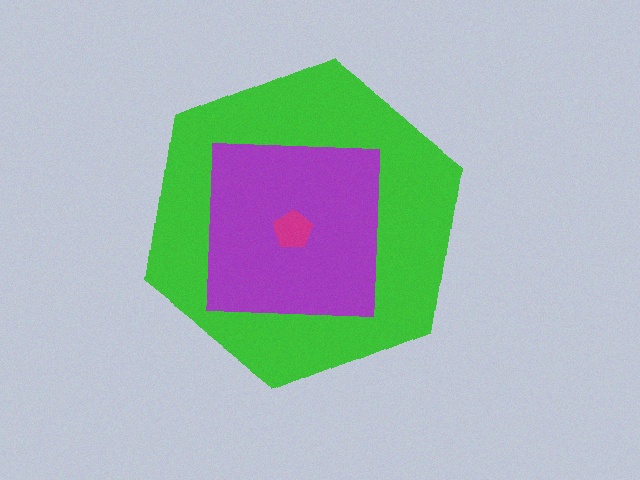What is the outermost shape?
The green hexagon.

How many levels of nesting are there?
3.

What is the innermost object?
The magenta pentagon.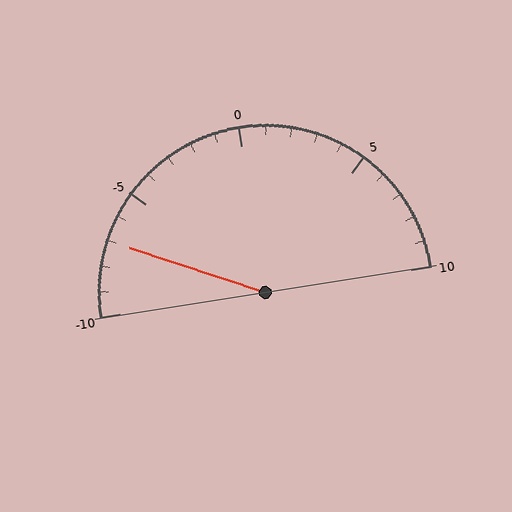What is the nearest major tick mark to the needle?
The nearest major tick mark is -5.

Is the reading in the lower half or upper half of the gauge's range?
The reading is in the lower half of the range (-10 to 10).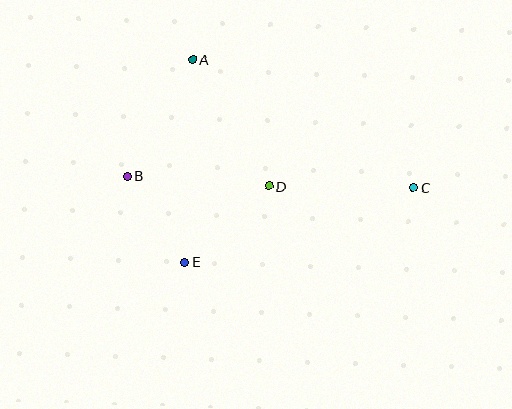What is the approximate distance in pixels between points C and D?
The distance between C and D is approximately 145 pixels.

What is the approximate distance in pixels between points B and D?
The distance between B and D is approximately 142 pixels.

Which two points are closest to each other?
Points B and E are closest to each other.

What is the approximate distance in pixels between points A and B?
The distance between A and B is approximately 134 pixels.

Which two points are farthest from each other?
Points B and C are farthest from each other.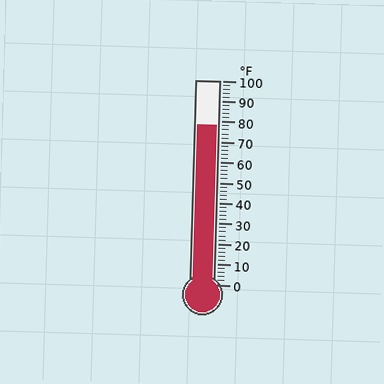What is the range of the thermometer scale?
The thermometer scale ranges from 0°F to 100°F.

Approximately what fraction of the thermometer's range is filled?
The thermometer is filled to approximately 80% of its range.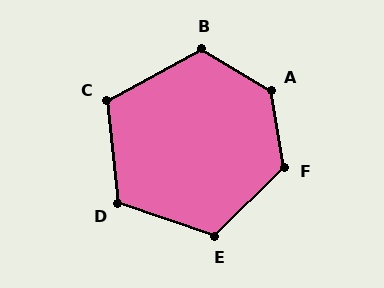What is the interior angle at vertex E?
Approximately 116 degrees (obtuse).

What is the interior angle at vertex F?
Approximately 125 degrees (obtuse).